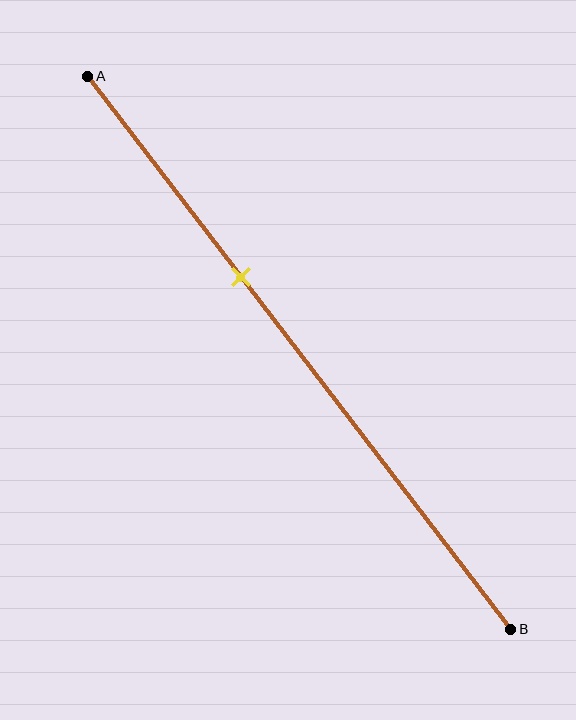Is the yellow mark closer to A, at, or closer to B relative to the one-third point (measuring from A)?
The yellow mark is closer to point B than the one-third point of segment AB.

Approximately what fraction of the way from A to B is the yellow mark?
The yellow mark is approximately 35% of the way from A to B.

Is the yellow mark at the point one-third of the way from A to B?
No, the mark is at about 35% from A, not at the 33% one-third point.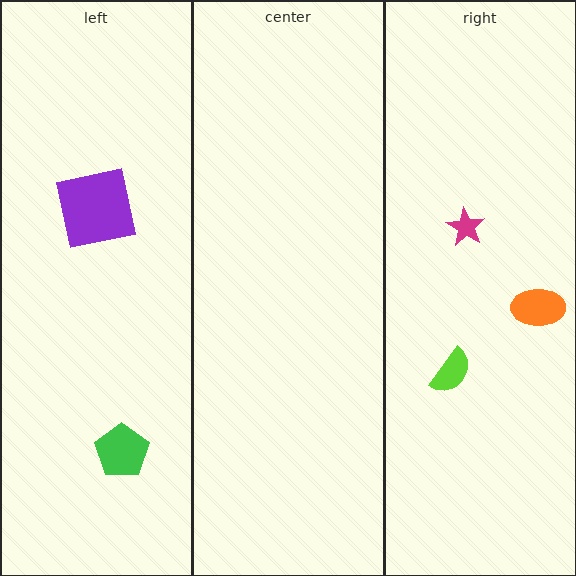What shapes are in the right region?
The orange ellipse, the lime semicircle, the magenta star.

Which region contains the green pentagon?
The left region.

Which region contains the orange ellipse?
The right region.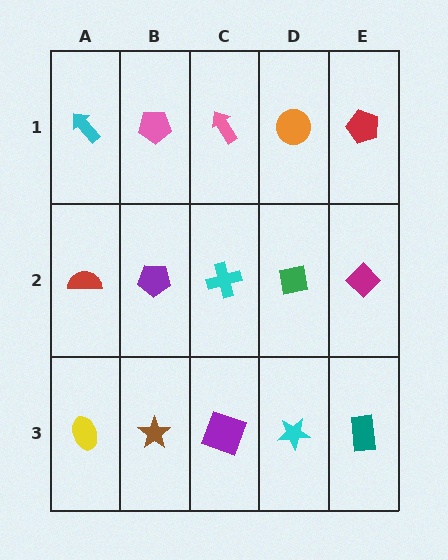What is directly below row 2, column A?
A yellow ellipse.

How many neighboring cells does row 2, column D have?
4.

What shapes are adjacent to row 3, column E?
A magenta diamond (row 2, column E), a cyan star (row 3, column D).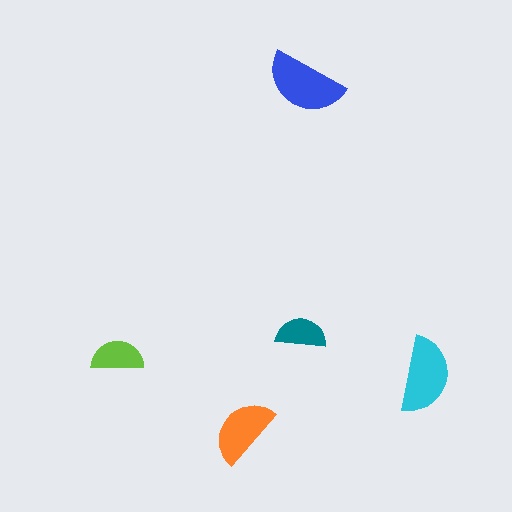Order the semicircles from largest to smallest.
the blue one, the cyan one, the orange one, the lime one, the teal one.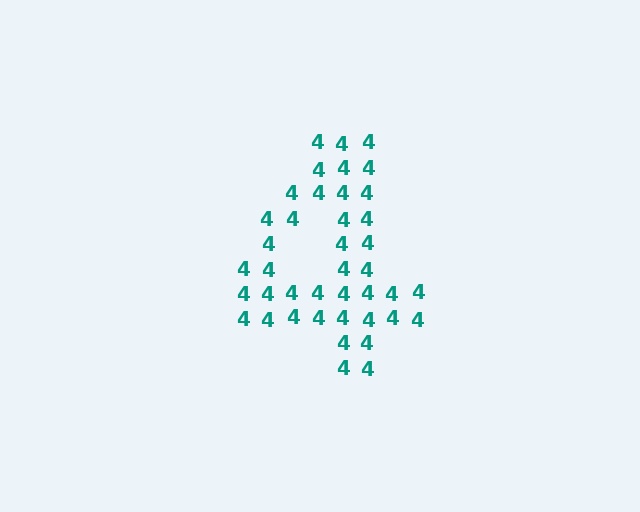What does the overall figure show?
The overall figure shows the digit 4.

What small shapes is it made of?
It is made of small digit 4's.